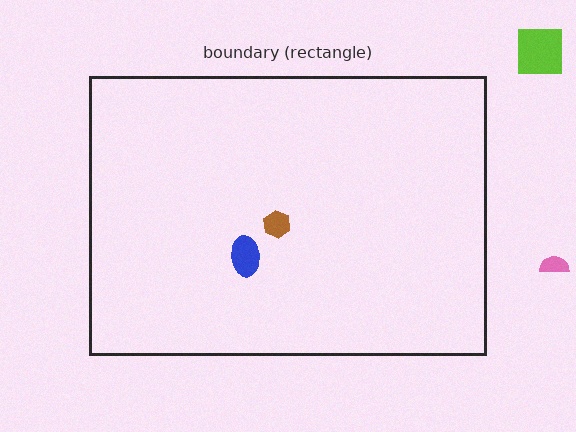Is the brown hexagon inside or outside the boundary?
Inside.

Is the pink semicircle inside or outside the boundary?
Outside.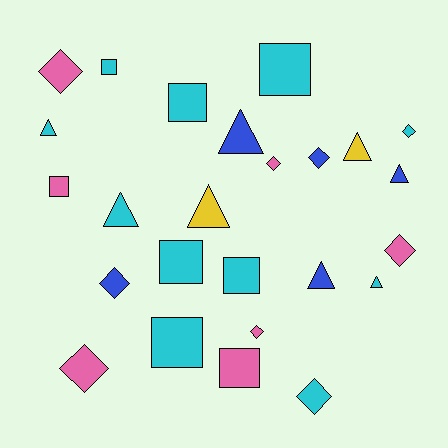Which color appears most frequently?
Cyan, with 11 objects.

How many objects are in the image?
There are 25 objects.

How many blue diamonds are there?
There are 2 blue diamonds.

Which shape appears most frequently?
Diamond, with 9 objects.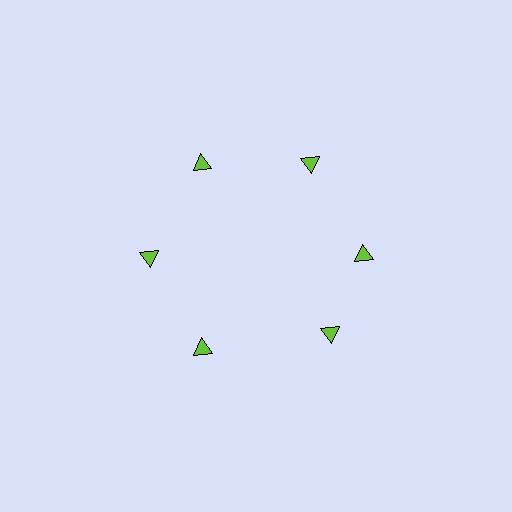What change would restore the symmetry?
The symmetry would be restored by rotating it back into even spacing with its neighbors so that all 6 triangles sit at equal angles and equal distance from the center.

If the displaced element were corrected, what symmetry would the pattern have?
It would have 6-fold rotational symmetry — the pattern would map onto itself every 60 degrees.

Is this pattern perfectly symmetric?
No. The 6 lime triangles are arranged in a ring, but one element near the 5 o'clock position is rotated out of alignment along the ring, breaking the 6-fold rotational symmetry.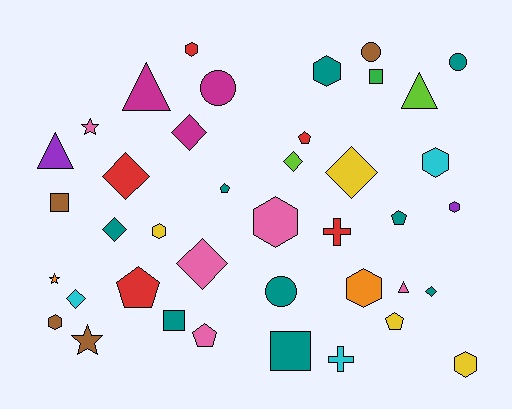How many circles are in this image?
There are 4 circles.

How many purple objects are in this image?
There are 2 purple objects.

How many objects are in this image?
There are 40 objects.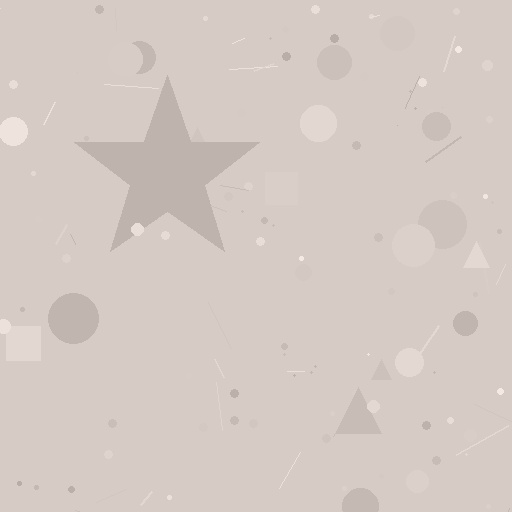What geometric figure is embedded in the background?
A star is embedded in the background.